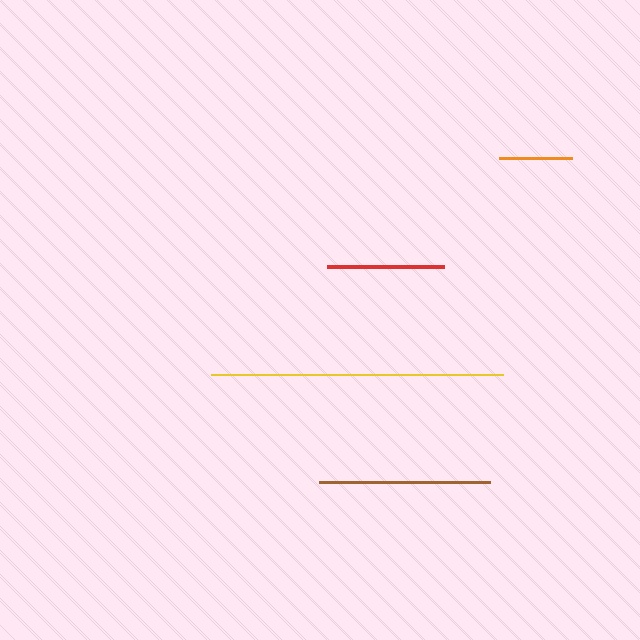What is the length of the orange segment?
The orange segment is approximately 73 pixels long.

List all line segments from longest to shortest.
From longest to shortest: yellow, brown, red, orange.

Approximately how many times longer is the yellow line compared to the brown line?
The yellow line is approximately 1.7 times the length of the brown line.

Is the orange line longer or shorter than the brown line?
The brown line is longer than the orange line.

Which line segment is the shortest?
The orange line is the shortest at approximately 73 pixels.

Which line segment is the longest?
The yellow line is the longest at approximately 293 pixels.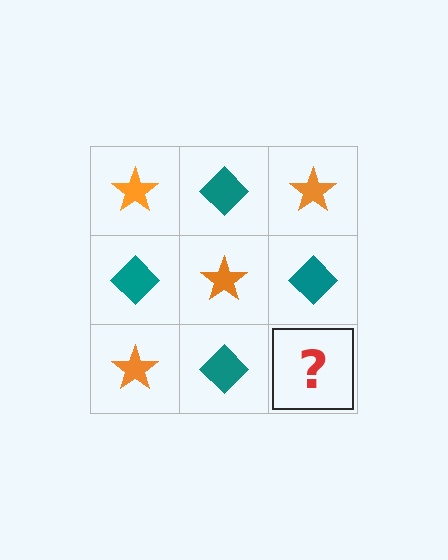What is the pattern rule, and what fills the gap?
The rule is that it alternates orange star and teal diamond in a checkerboard pattern. The gap should be filled with an orange star.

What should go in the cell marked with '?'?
The missing cell should contain an orange star.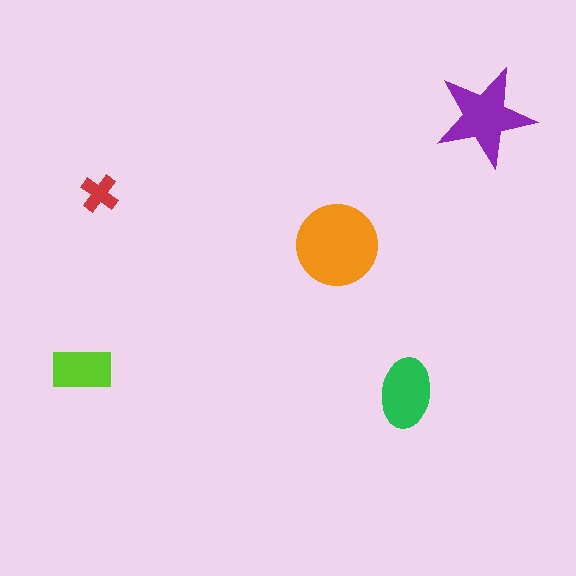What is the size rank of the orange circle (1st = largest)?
1st.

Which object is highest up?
The purple star is topmost.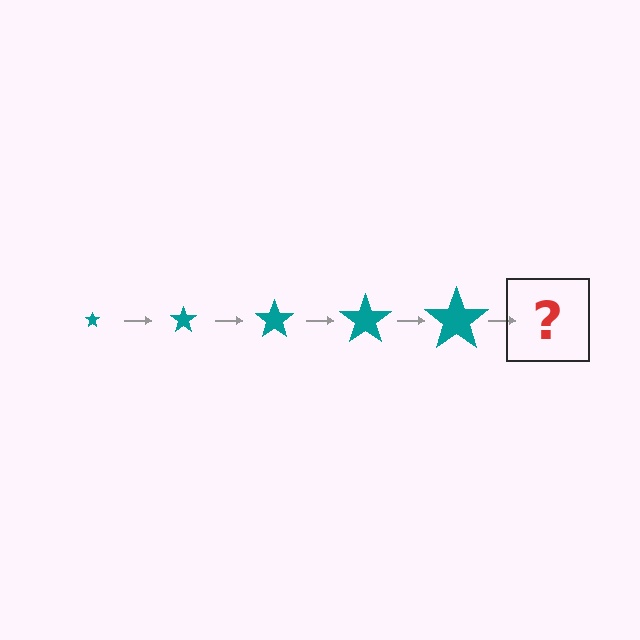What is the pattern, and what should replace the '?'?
The pattern is that the star gets progressively larger each step. The '?' should be a teal star, larger than the previous one.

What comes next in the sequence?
The next element should be a teal star, larger than the previous one.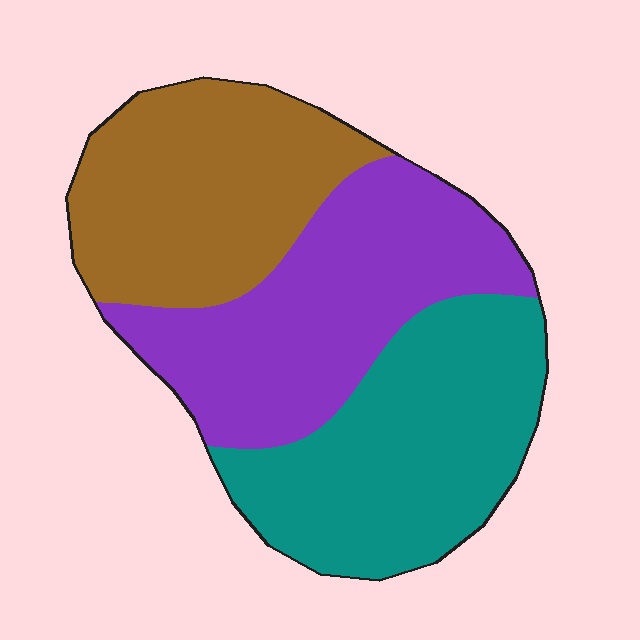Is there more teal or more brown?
Teal.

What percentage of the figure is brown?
Brown takes up about one third (1/3) of the figure.